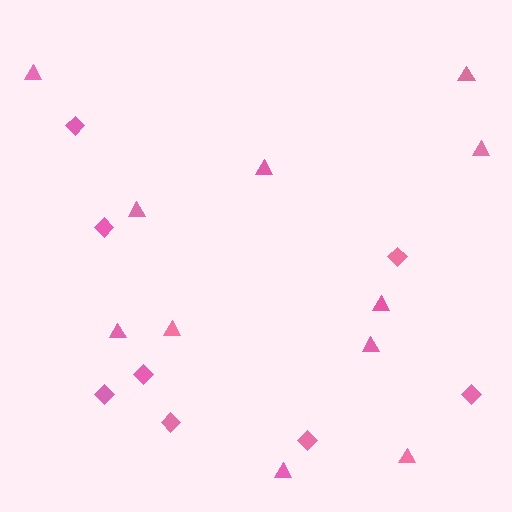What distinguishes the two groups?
There are 2 groups: one group of diamonds (8) and one group of triangles (11).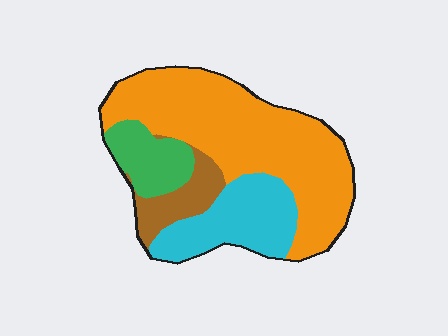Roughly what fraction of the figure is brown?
Brown covers 10% of the figure.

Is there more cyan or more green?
Cyan.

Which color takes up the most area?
Orange, at roughly 55%.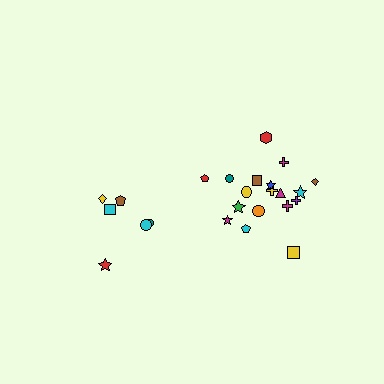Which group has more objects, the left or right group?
The right group.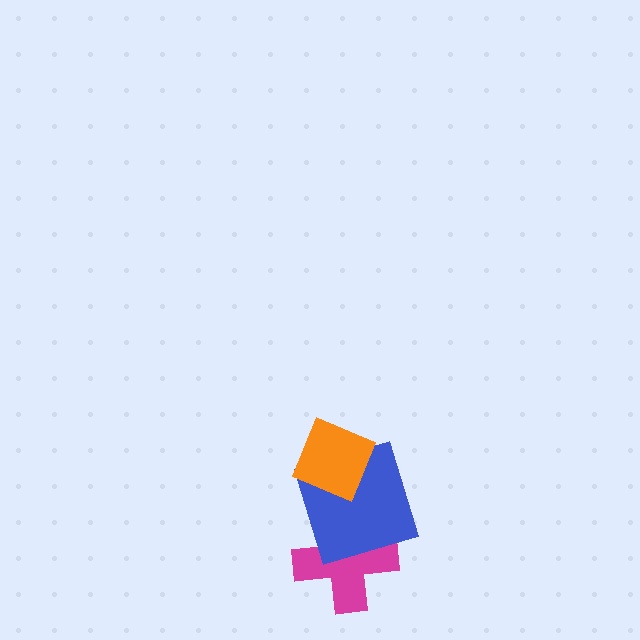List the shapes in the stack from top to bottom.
From top to bottom: the orange diamond, the blue square, the magenta cross.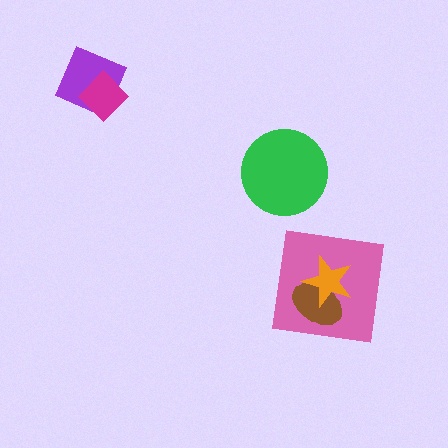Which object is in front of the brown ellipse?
The orange star is in front of the brown ellipse.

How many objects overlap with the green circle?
0 objects overlap with the green circle.